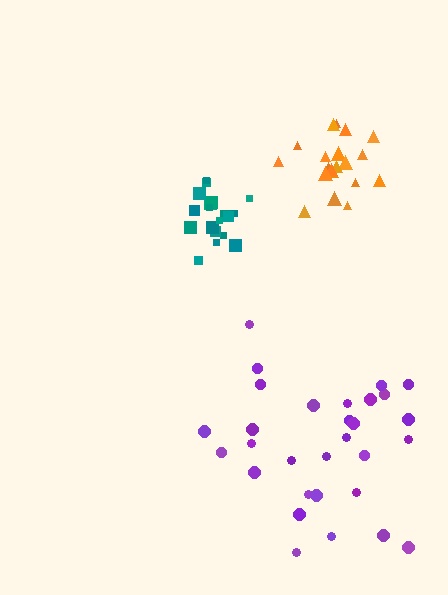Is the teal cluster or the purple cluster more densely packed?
Teal.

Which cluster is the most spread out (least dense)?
Purple.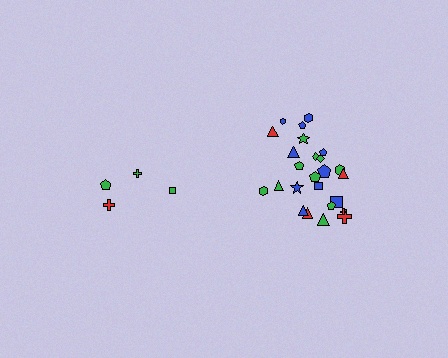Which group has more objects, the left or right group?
The right group.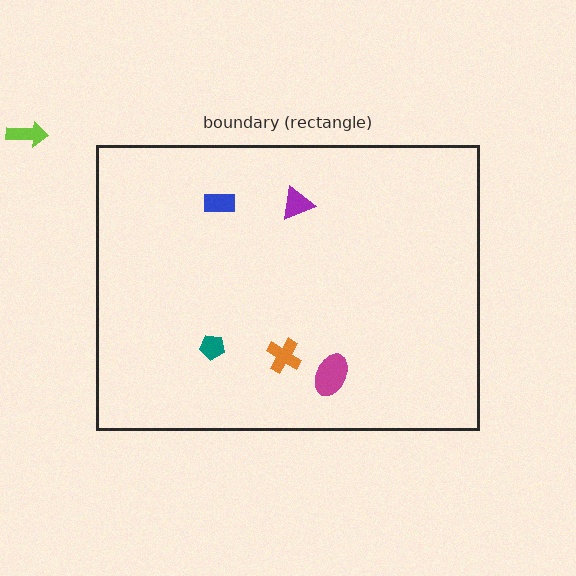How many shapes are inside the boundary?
5 inside, 1 outside.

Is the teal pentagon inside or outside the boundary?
Inside.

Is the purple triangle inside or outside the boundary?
Inside.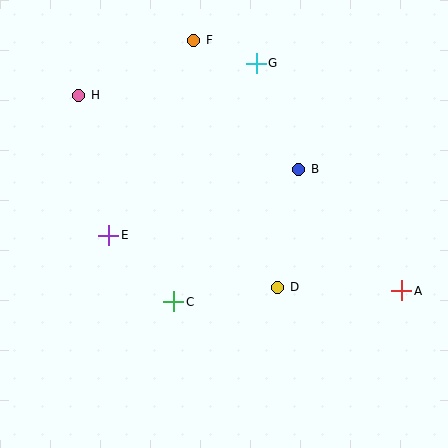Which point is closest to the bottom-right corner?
Point A is closest to the bottom-right corner.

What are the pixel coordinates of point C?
Point C is at (174, 302).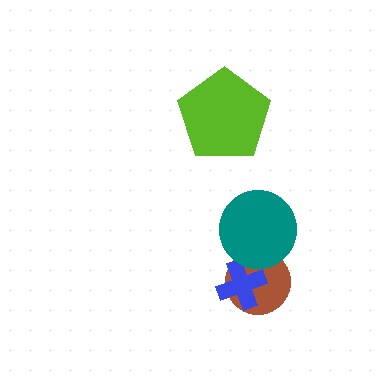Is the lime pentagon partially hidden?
No, no other shape covers it.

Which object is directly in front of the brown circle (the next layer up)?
The blue cross is directly in front of the brown circle.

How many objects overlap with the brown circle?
2 objects overlap with the brown circle.